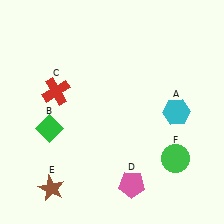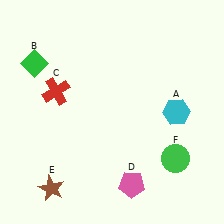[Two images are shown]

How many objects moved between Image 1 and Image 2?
1 object moved between the two images.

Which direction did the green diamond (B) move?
The green diamond (B) moved up.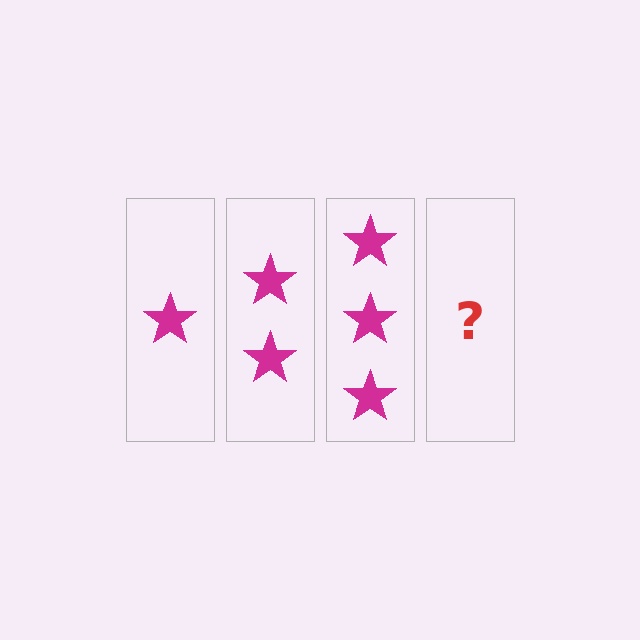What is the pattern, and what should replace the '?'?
The pattern is that each step adds one more star. The '?' should be 4 stars.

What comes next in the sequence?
The next element should be 4 stars.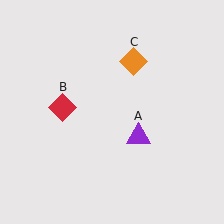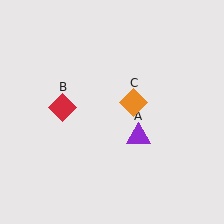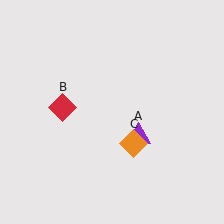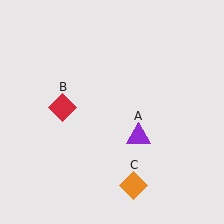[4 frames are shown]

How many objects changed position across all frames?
1 object changed position: orange diamond (object C).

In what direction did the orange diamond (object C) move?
The orange diamond (object C) moved down.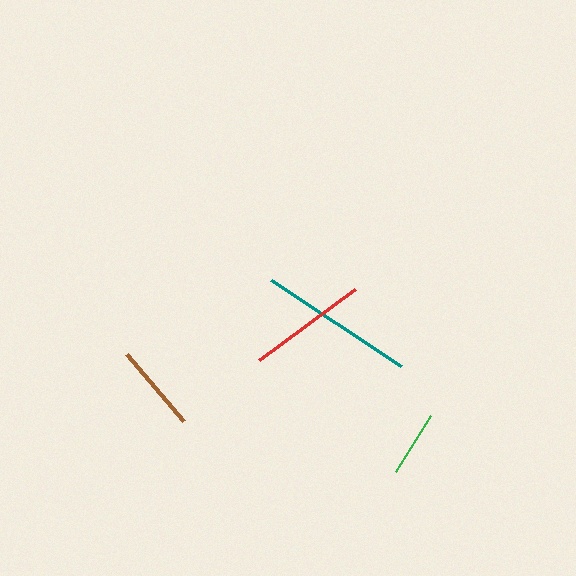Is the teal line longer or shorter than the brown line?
The teal line is longer than the brown line.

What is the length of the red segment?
The red segment is approximately 120 pixels long.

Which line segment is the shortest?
The green line is the shortest at approximately 66 pixels.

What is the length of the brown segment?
The brown segment is approximately 88 pixels long.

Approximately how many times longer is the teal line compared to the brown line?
The teal line is approximately 1.8 times the length of the brown line.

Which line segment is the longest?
The teal line is the longest at approximately 157 pixels.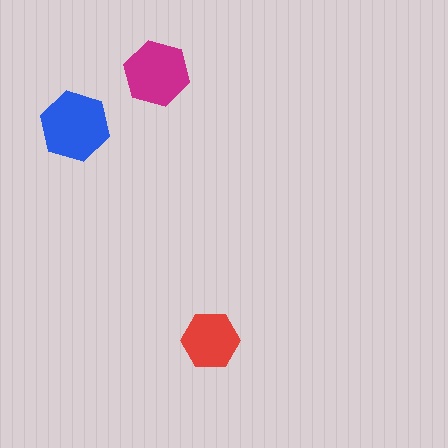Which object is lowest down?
The red hexagon is bottommost.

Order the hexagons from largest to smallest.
the blue one, the magenta one, the red one.